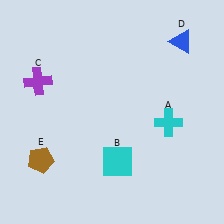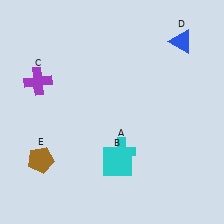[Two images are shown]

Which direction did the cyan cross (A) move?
The cyan cross (A) moved left.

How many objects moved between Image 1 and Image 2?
1 object moved between the two images.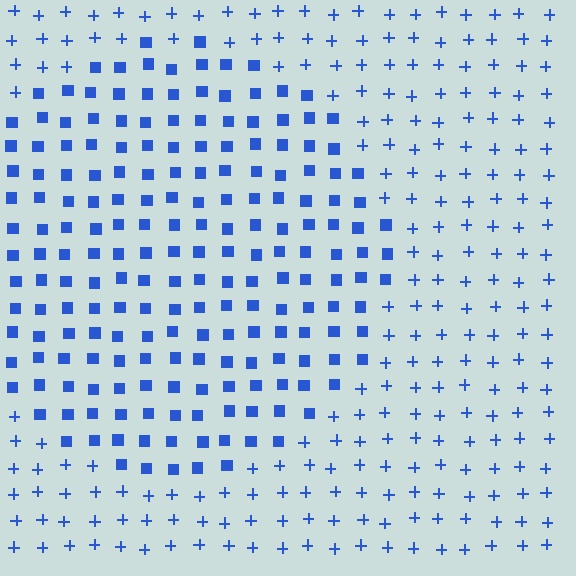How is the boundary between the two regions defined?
The boundary is defined by a change in element shape: squares inside vs. plus signs outside. All elements share the same color and spacing.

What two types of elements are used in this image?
The image uses squares inside the circle region and plus signs outside it.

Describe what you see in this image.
The image is filled with small blue elements arranged in a uniform grid. A circle-shaped region contains squares, while the surrounding area contains plus signs. The boundary is defined purely by the change in element shape.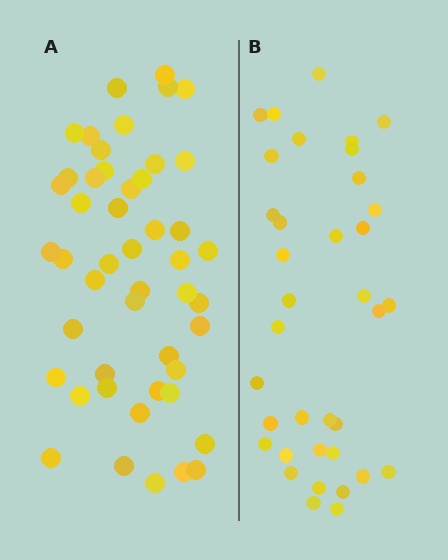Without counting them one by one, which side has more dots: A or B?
Region A (the left region) has more dots.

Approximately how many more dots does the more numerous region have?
Region A has roughly 12 or so more dots than region B.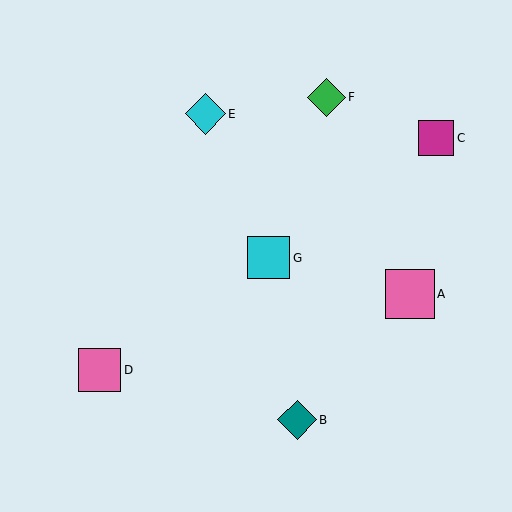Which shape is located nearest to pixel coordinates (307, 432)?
The teal diamond (labeled B) at (297, 420) is nearest to that location.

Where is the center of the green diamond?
The center of the green diamond is at (326, 97).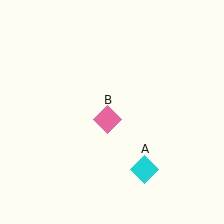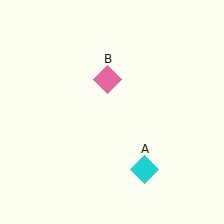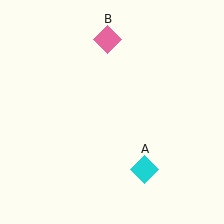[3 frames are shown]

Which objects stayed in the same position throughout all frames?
Cyan diamond (object A) remained stationary.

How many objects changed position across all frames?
1 object changed position: pink diamond (object B).